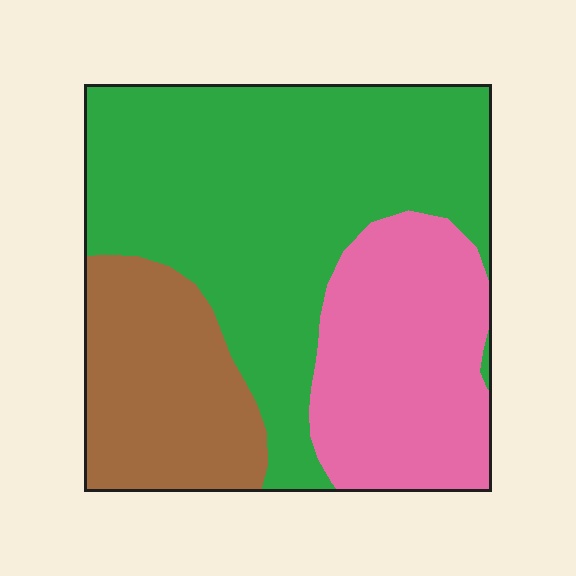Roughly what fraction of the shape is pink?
Pink takes up between a sixth and a third of the shape.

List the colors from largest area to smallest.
From largest to smallest: green, pink, brown.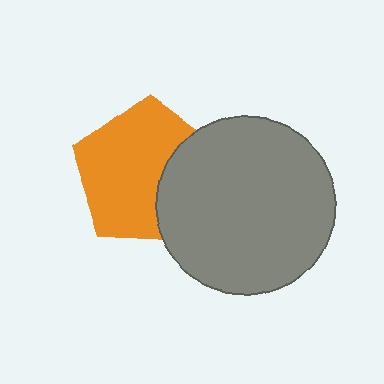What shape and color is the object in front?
The object in front is a gray circle.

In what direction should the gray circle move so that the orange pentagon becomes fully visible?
The gray circle should move right. That is the shortest direction to clear the overlap and leave the orange pentagon fully visible.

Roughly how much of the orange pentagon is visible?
Most of it is visible (roughly 68%).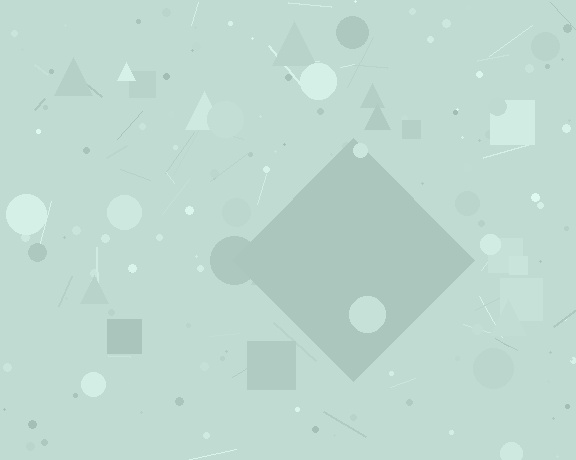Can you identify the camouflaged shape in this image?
The camouflaged shape is a diamond.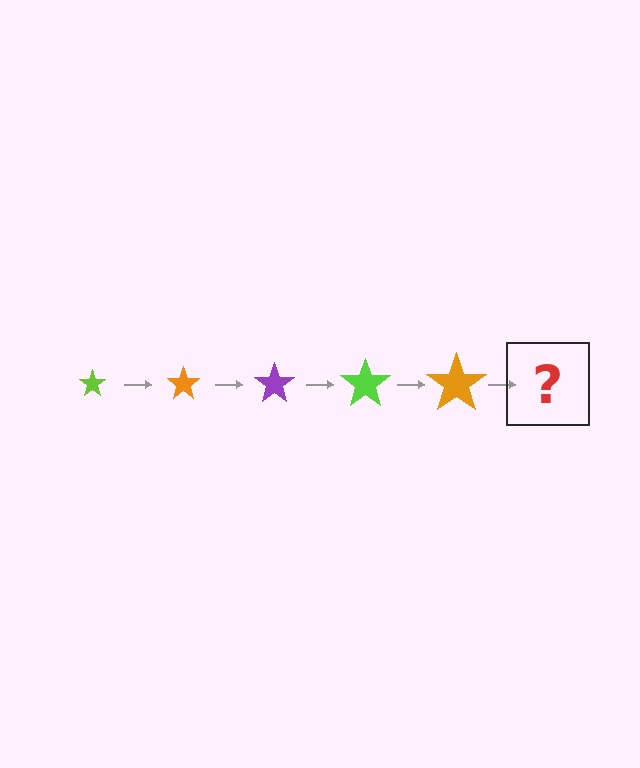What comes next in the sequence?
The next element should be a purple star, larger than the previous one.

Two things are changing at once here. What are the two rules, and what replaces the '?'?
The two rules are that the star grows larger each step and the color cycles through lime, orange, and purple. The '?' should be a purple star, larger than the previous one.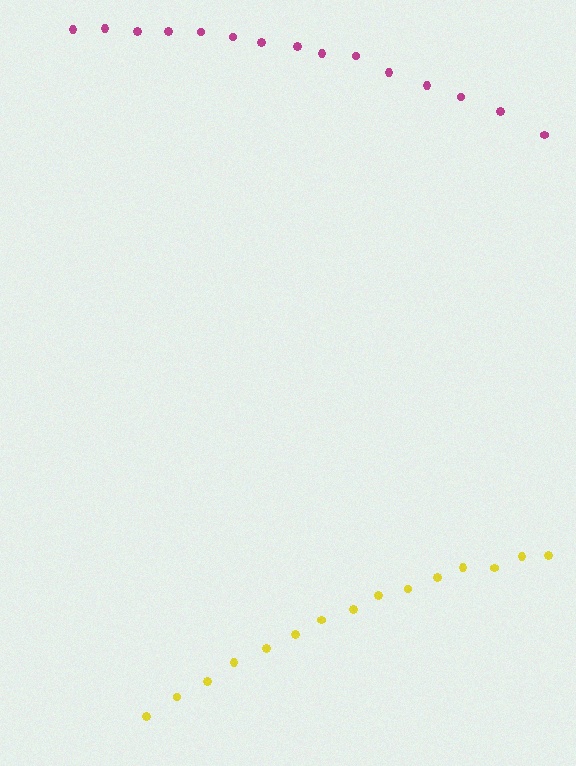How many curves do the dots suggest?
There are 2 distinct paths.